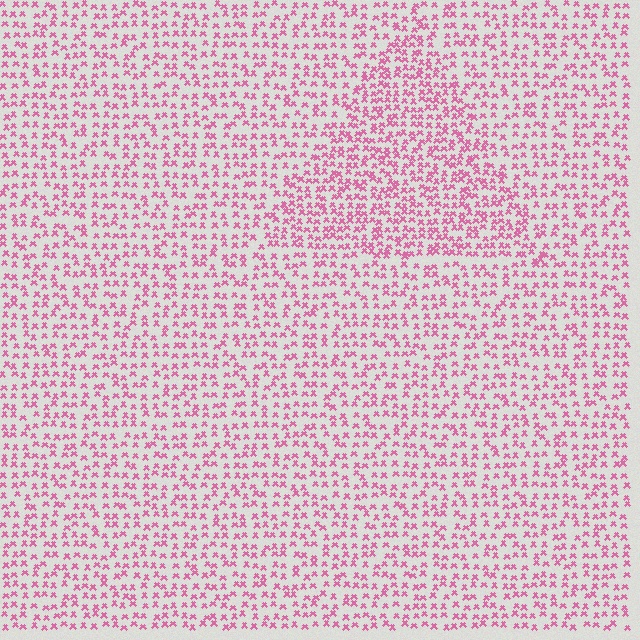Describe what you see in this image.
The image contains small pink elements arranged at two different densities. A triangle-shaped region is visible where the elements are more densely packed than the surrounding area.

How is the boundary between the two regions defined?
The boundary is defined by a change in element density (approximately 1.6x ratio). All elements are the same color, size, and shape.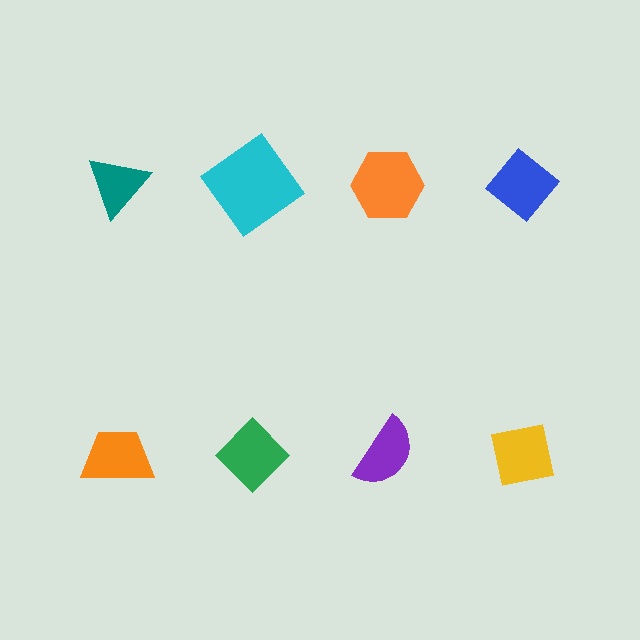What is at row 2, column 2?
A green diamond.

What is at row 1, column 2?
A cyan diamond.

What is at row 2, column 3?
A purple semicircle.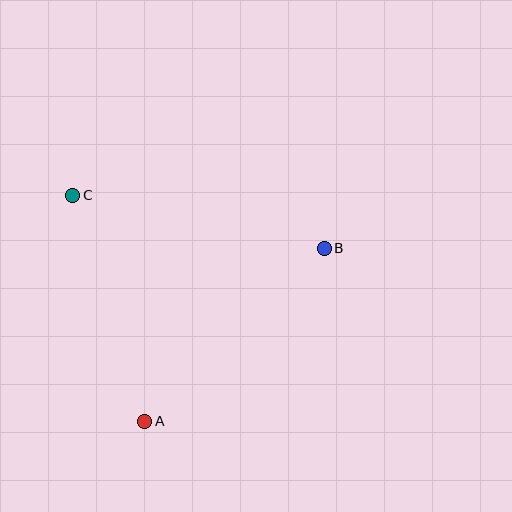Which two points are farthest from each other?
Points B and C are farthest from each other.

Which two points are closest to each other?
Points A and C are closest to each other.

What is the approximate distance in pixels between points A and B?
The distance between A and B is approximately 249 pixels.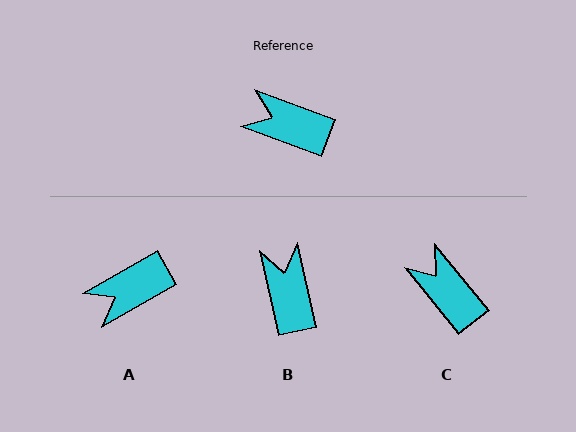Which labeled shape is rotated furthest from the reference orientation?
B, about 57 degrees away.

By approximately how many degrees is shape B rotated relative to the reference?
Approximately 57 degrees clockwise.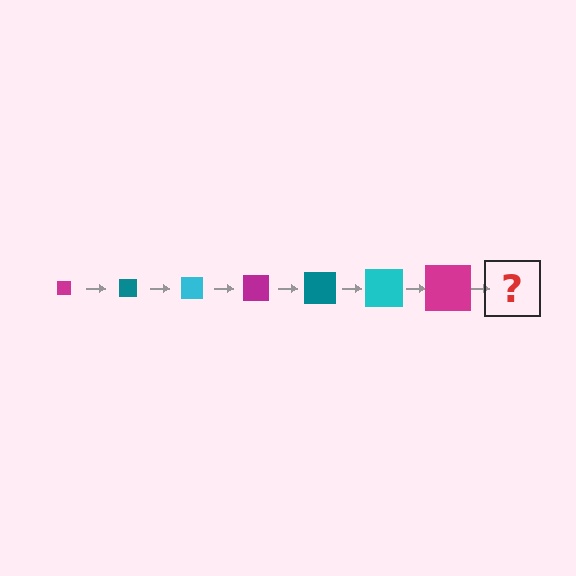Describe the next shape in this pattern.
It should be a teal square, larger than the previous one.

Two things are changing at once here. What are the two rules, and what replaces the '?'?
The two rules are that the square grows larger each step and the color cycles through magenta, teal, and cyan. The '?' should be a teal square, larger than the previous one.